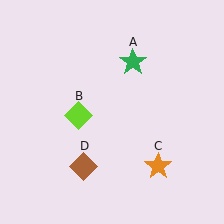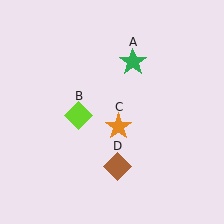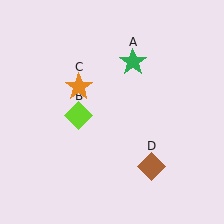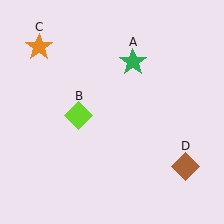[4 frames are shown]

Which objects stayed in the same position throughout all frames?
Green star (object A) and lime diamond (object B) remained stationary.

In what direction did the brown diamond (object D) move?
The brown diamond (object D) moved right.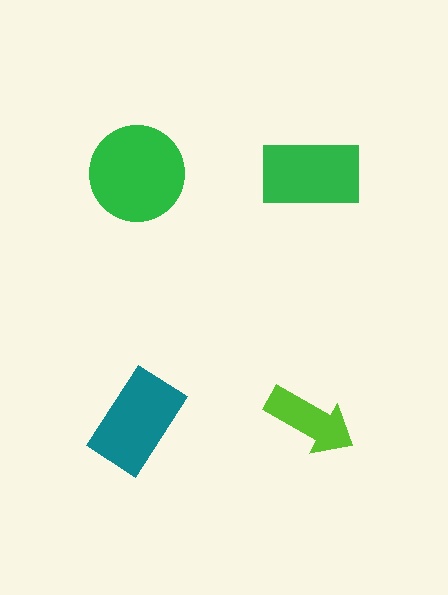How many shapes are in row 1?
2 shapes.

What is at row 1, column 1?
A green circle.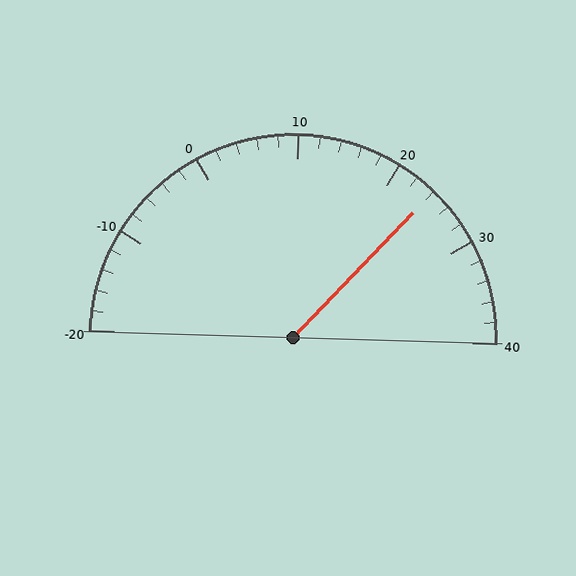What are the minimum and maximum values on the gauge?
The gauge ranges from -20 to 40.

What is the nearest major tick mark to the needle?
The nearest major tick mark is 20.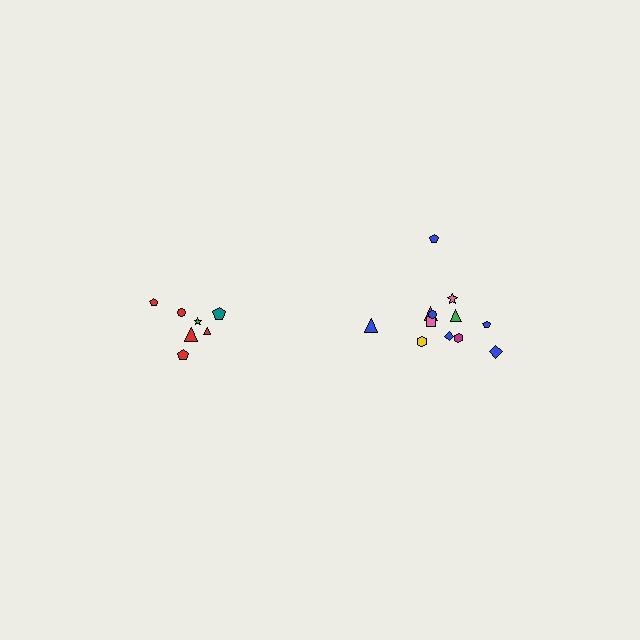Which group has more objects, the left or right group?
The right group.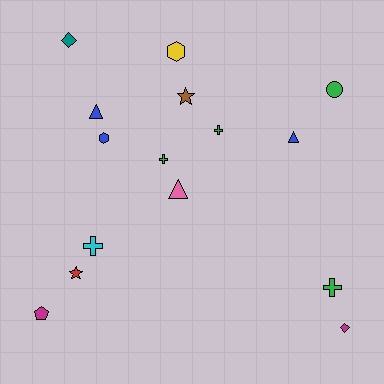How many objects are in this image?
There are 15 objects.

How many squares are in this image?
There are no squares.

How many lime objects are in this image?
There are no lime objects.